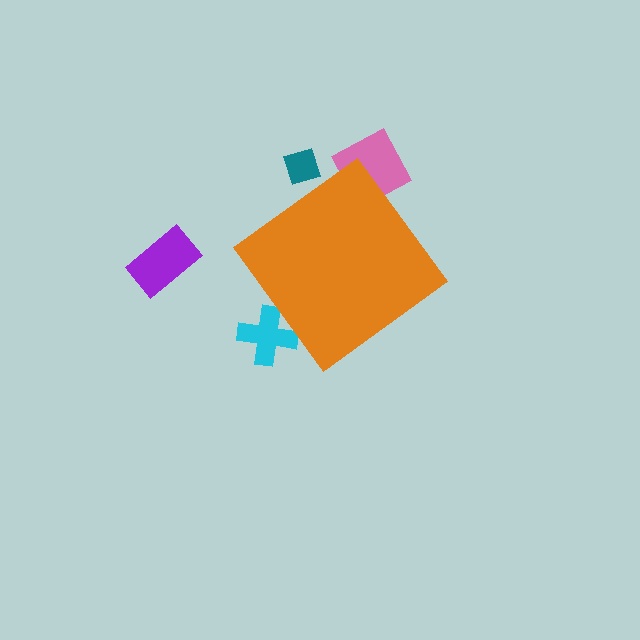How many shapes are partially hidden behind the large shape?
3 shapes are partially hidden.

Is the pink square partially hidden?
Yes, the pink square is partially hidden behind the orange diamond.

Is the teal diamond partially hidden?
Yes, the teal diamond is partially hidden behind the orange diamond.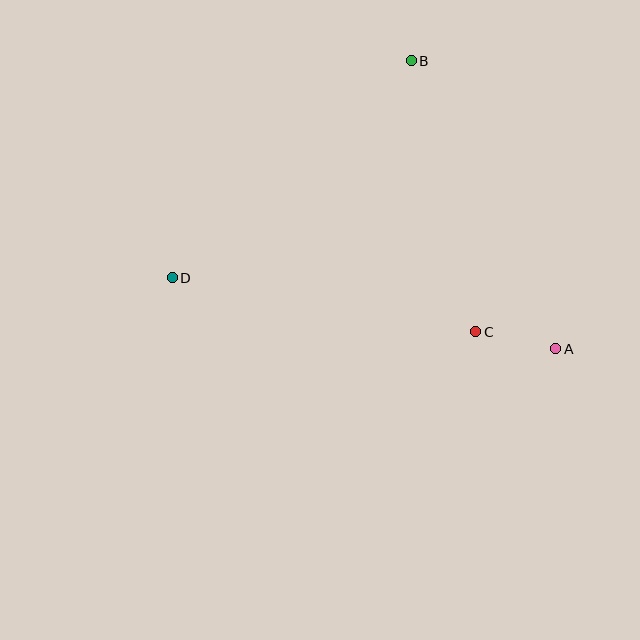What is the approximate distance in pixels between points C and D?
The distance between C and D is approximately 309 pixels.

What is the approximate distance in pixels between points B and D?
The distance between B and D is approximately 323 pixels.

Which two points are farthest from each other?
Points A and D are farthest from each other.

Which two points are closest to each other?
Points A and C are closest to each other.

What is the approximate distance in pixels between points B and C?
The distance between B and C is approximately 279 pixels.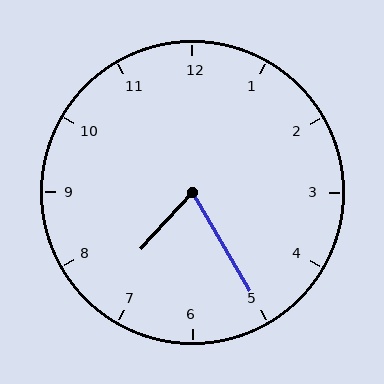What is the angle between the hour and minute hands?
Approximately 72 degrees.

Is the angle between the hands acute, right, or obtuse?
It is acute.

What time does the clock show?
7:25.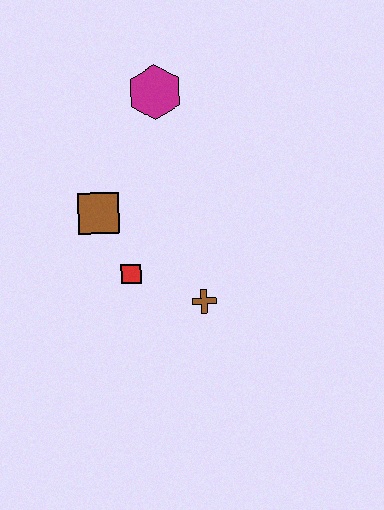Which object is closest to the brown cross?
The red square is closest to the brown cross.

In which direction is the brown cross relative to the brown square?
The brown cross is to the right of the brown square.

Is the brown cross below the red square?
Yes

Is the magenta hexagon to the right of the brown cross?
No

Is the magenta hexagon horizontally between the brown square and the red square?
No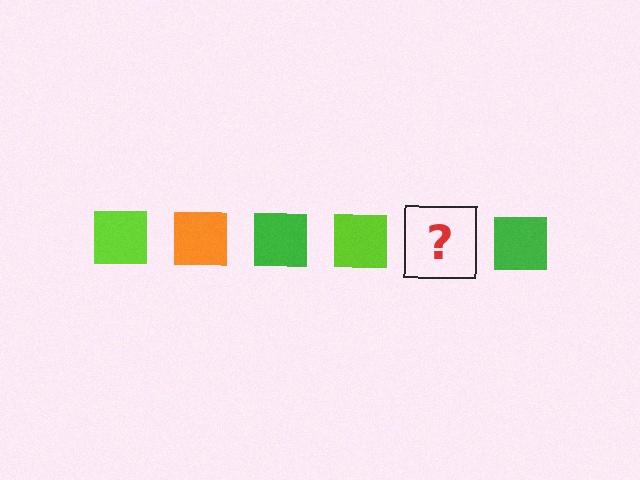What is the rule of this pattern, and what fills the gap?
The rule is that the pattern cycles through lime, orange, green squares. The gap should be filled with an orange square.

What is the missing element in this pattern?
The missing element is an orange square.